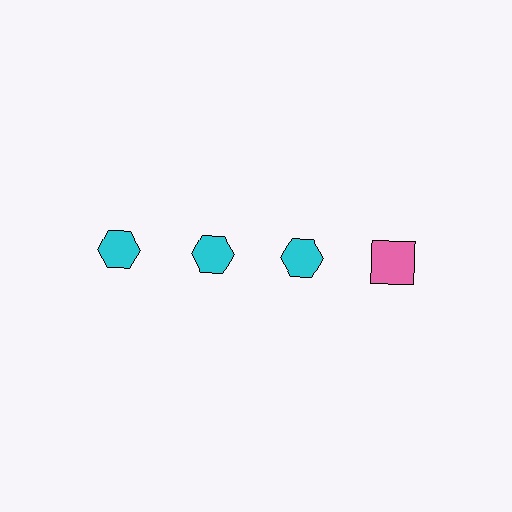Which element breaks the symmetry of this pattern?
The pink square in the top row, second from right column breaks the symmetry. All other shapes are cyan hexagons.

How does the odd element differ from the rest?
It differs in both color (pink instead of cyan) and shape (square instead of hexagon).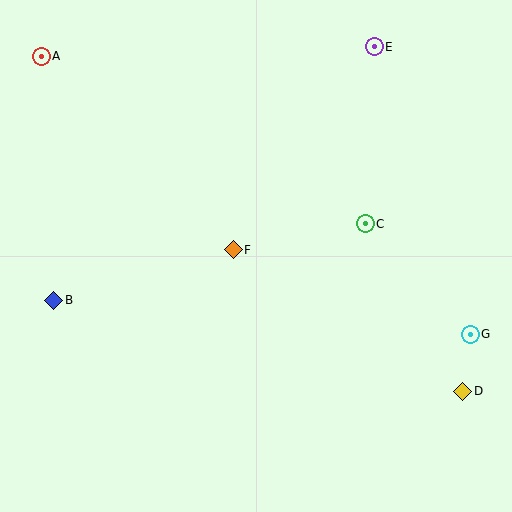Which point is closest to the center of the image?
Point F at (233, 250) is closest to the center.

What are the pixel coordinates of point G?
Point G is at (470, 334).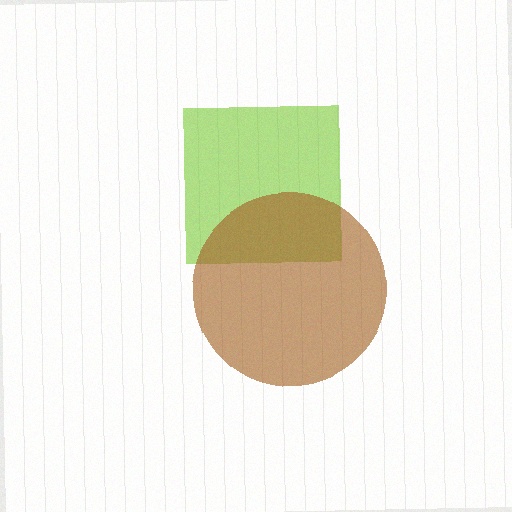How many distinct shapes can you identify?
There are 2 distinct shapes: a lime square, a brown circle.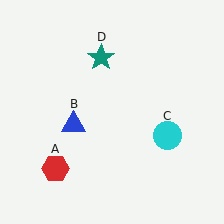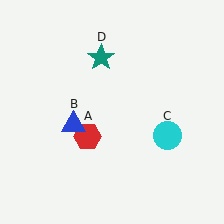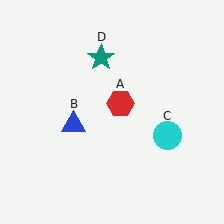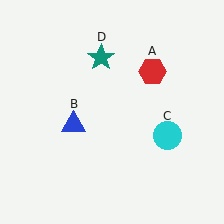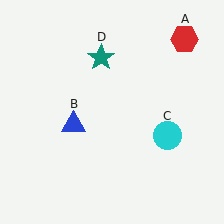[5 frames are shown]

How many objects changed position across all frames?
1 object changed position: red hexagon (object A).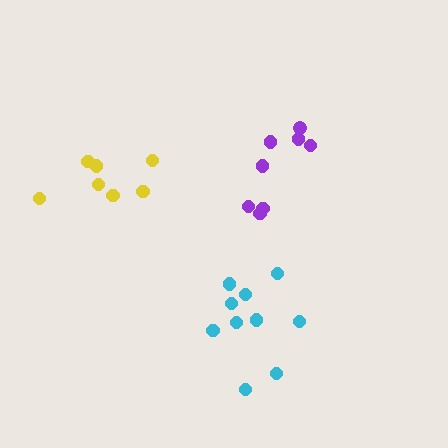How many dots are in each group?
Group 1: 10 dots, Group 2: 7 dots, Group 3: 8 dots (25 total).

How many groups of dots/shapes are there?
There are 3 groups.